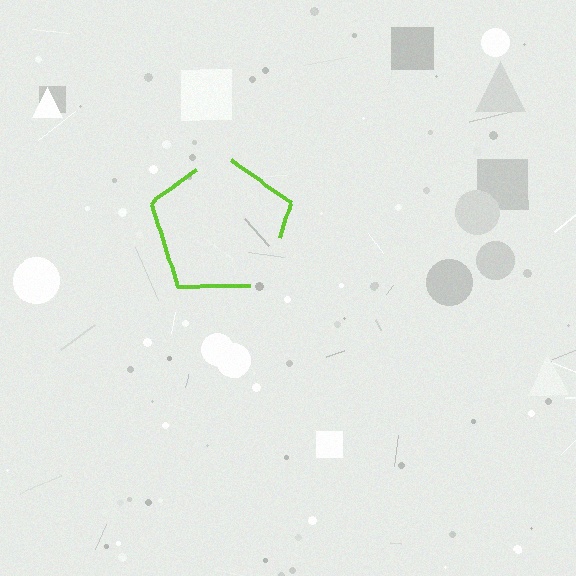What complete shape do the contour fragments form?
The contour fragments form a pentagon.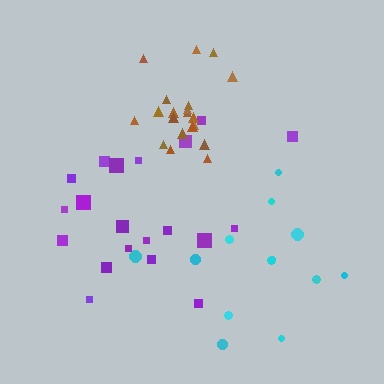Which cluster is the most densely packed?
Brown.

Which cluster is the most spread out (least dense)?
Cyan.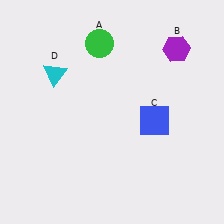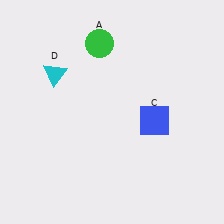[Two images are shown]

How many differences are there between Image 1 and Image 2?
There is 1 difference between the two images.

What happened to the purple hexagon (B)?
The purple hexagon (B) was removed in Image 2. It was in the top-right area of Image 1.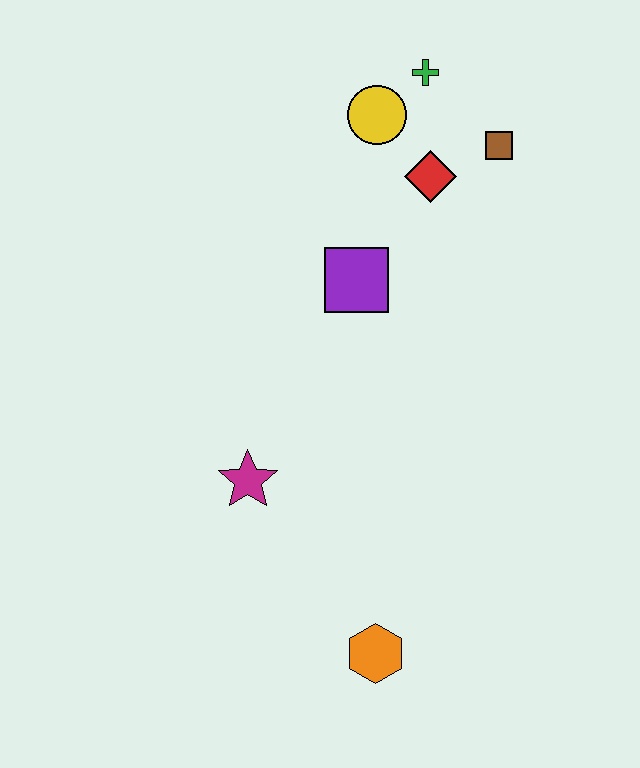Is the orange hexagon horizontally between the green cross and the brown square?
No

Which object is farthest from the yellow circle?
The orange hexagon is farthest from the yellow circle.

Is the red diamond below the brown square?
Yes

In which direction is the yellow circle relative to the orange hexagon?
The yellow circle is above the orange hexagon.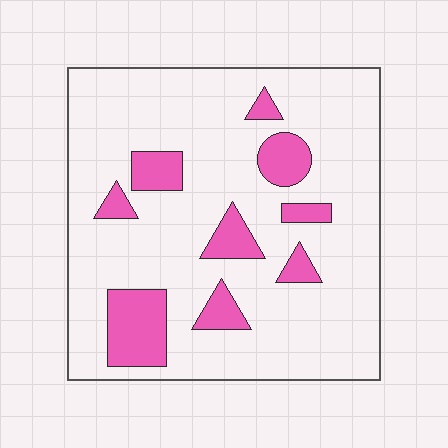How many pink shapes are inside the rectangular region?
9.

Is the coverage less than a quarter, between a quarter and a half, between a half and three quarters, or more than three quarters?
Less than a quarter.